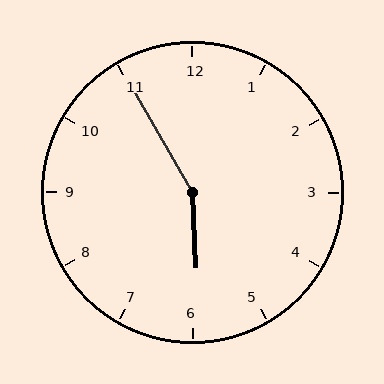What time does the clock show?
5:55.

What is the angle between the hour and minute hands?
Approximately 152 degrees.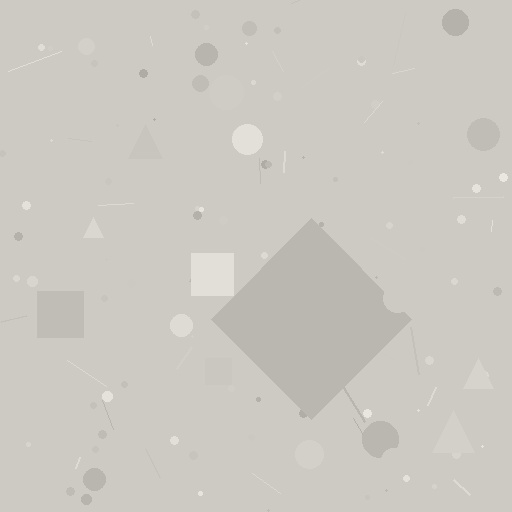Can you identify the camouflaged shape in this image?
The camouflaged shape is a diamond.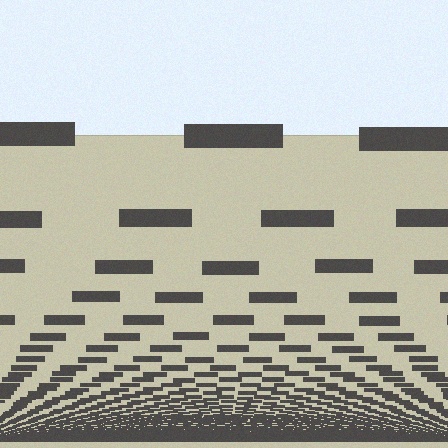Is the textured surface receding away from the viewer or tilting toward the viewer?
The surface appears to tilt toward the viewer. Texture elements get larger and sparser toward the top.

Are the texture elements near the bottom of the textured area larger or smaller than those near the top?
Smaller. The gradient is inverted — elements near the bottom are smaller and denser.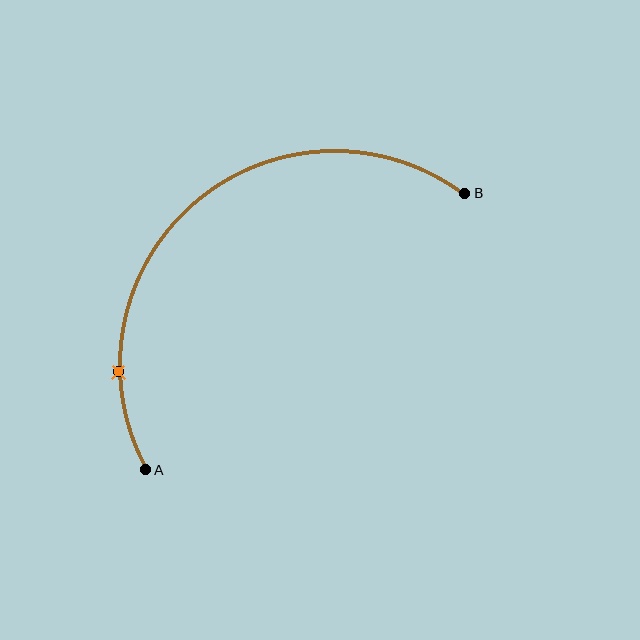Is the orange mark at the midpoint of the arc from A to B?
No. The orange mark lies on the arc but is closer to endpoint A. The arc midpoint would be at the point on the curve equidistant along the arc from both A and B.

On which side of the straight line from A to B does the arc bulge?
The arc bulges above and to the left of the straight line connecting A and B.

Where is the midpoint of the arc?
The arc midpoint is the point on the curve farthest from the straight line joining A and B. It sits above and to the left of that line.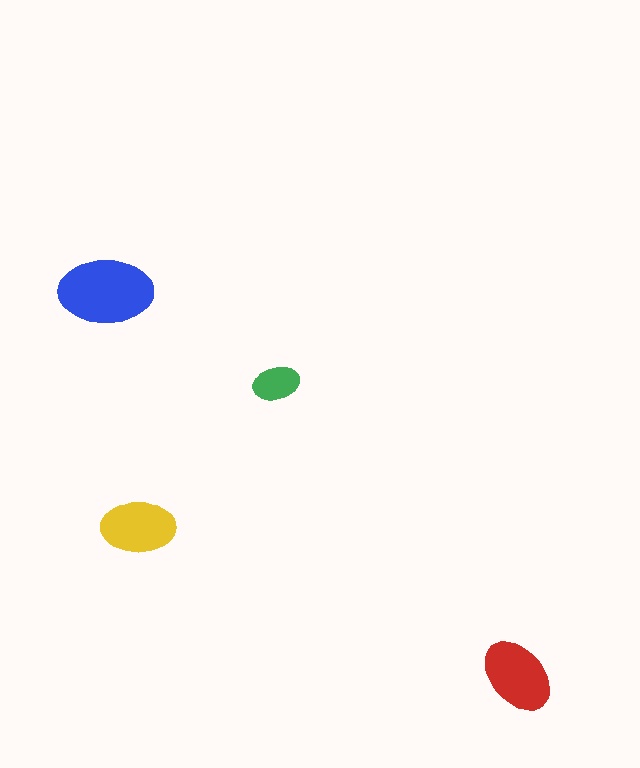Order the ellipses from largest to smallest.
the blue one, the red one, the yellow one, the green one.